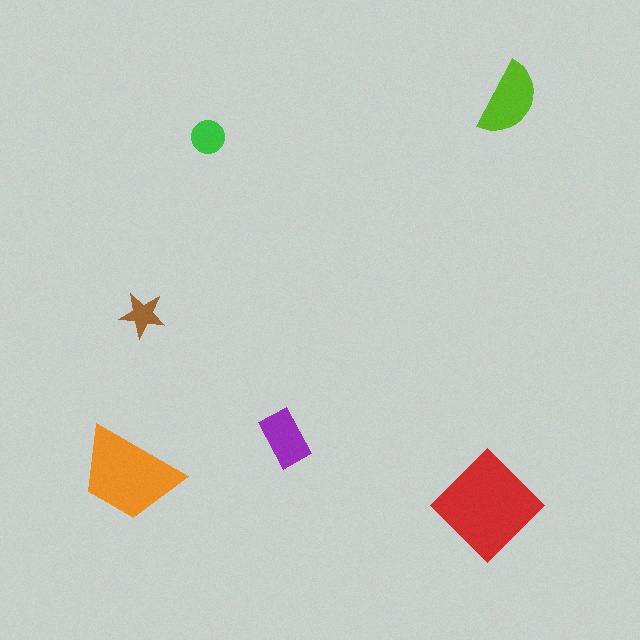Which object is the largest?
The red diamond.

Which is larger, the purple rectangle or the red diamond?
The red diamond.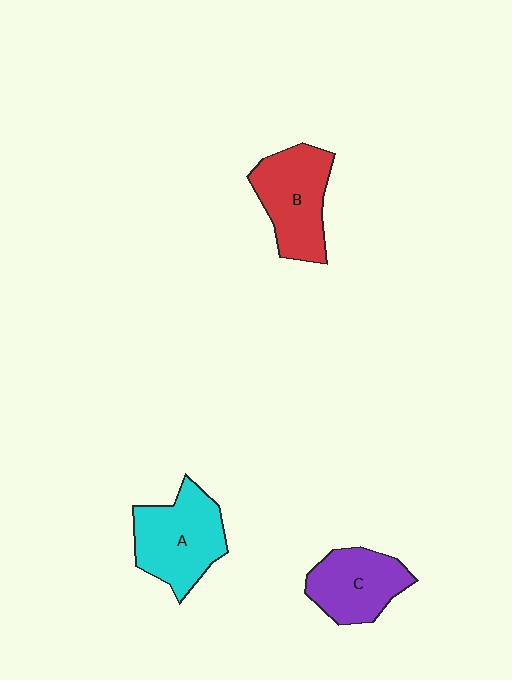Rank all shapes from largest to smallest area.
From largest to smallest: A (cyan), B (red), C (purple).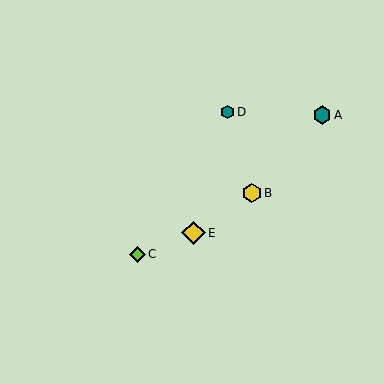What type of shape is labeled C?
Shape C is a lime diamond.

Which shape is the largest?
The yellow diamond (labeled E) is the largest.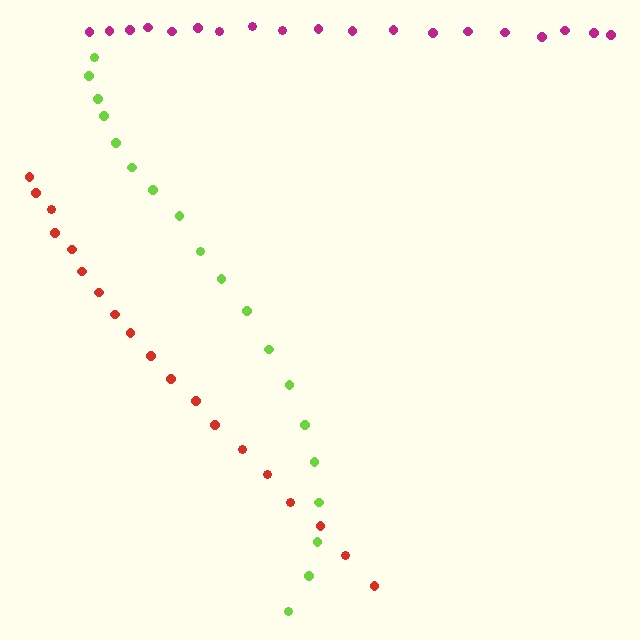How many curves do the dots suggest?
There are 3 distinct paths.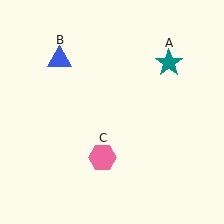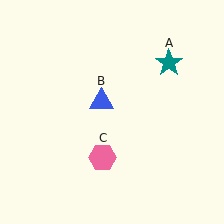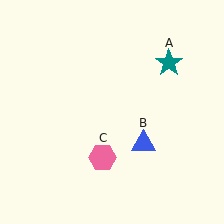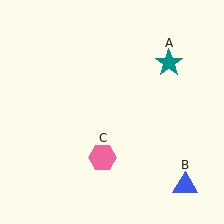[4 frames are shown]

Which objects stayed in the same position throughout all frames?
Teal star (object A) and pink hexagon (object C) remained stationary.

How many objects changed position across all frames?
1 object changed position: blue triangle (object B).